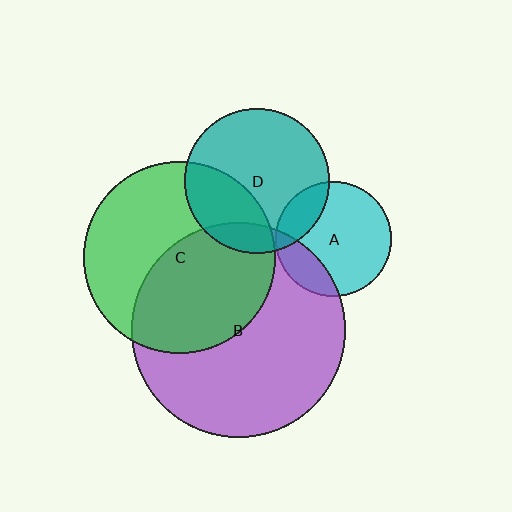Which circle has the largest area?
Circle B (purple).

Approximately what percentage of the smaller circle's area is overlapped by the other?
Approximately 20%.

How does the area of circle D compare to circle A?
Approximately 1.6 times.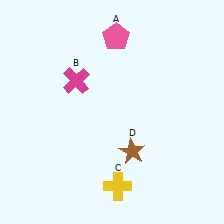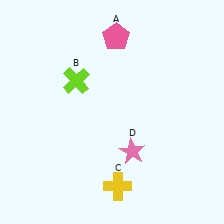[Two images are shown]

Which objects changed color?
B changed from magenta to lime. D changed from brown to pink.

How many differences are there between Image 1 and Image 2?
There are 2 differences between the two images.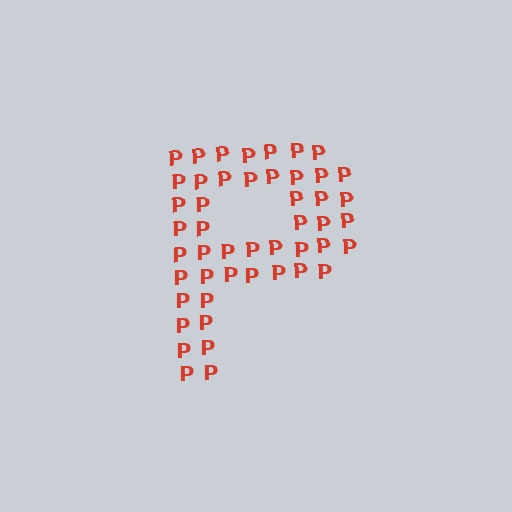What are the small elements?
The small elements are letter P's.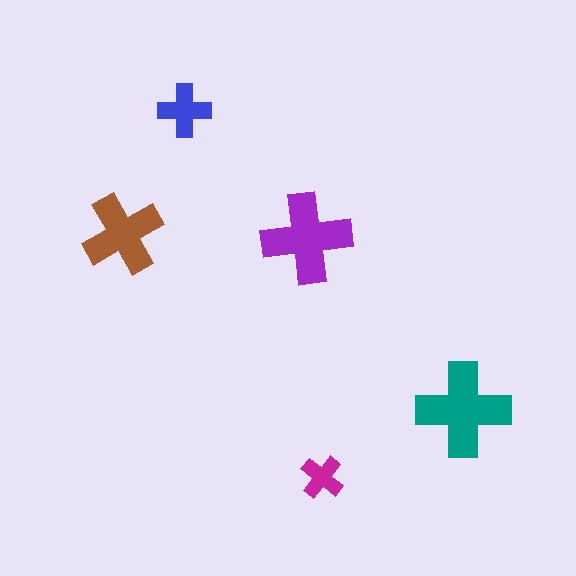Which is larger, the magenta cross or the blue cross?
The blue one.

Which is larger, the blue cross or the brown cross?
The brown one.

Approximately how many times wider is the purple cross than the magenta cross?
About 2 times wider.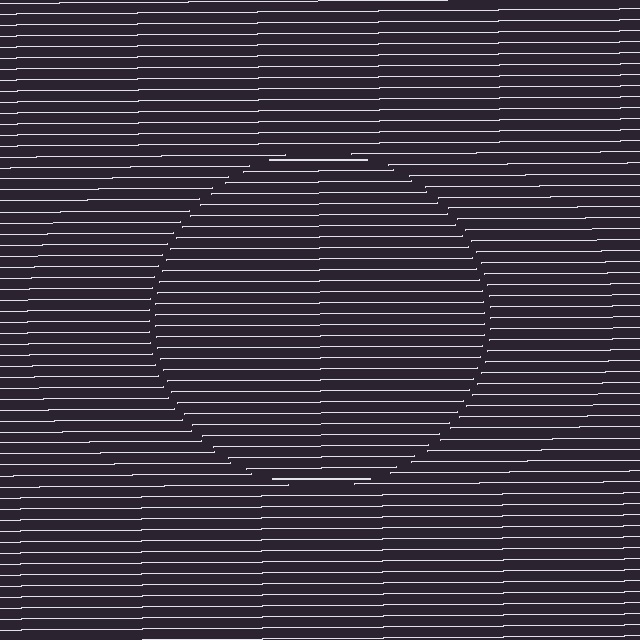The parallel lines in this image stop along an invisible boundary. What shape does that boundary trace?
An illusory circle. The interior of the shape contains the same grating, shifted by half a period — the contour is defined by the phase discontinuity where line-ends from the inner and outer gratings abut.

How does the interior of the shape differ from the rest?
The interior of the shape contains the same grating, shifted by half a period — the contour is defined by the phase discontinuity where line-ends from the inner and outer gratings abut.